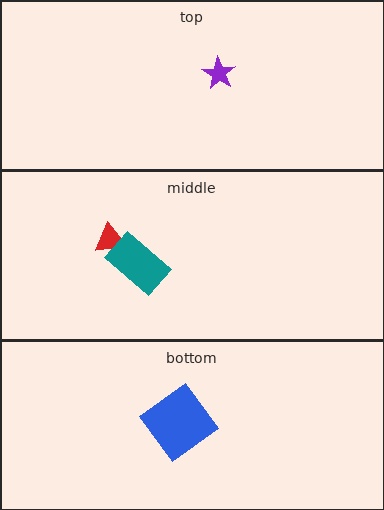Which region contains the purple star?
The top region.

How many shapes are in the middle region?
2.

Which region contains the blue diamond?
The bottom region.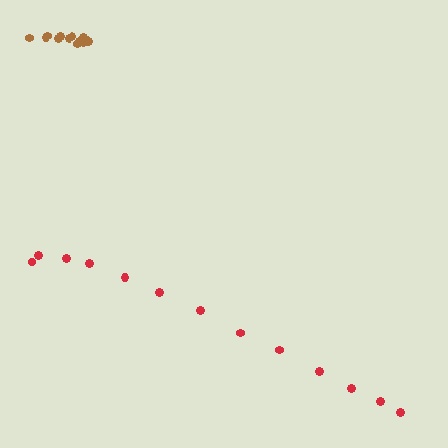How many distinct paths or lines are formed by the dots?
There are 2 distinct paths.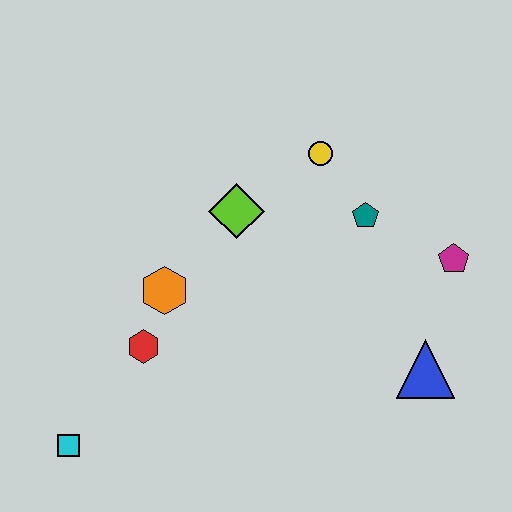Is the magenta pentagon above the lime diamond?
No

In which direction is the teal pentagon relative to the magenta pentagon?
The teal pentagon is to the left of the magenta pentagon.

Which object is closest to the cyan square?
The red hexagon is closest to the cyan square.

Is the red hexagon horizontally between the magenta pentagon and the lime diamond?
No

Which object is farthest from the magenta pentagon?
The cyan square is farthest from the magenta pentagon.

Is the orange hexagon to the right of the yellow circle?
No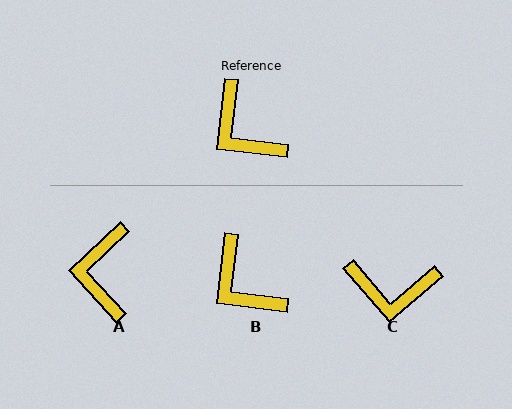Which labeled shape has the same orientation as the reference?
B.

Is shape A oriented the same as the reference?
No, it is off by about 40 degrees.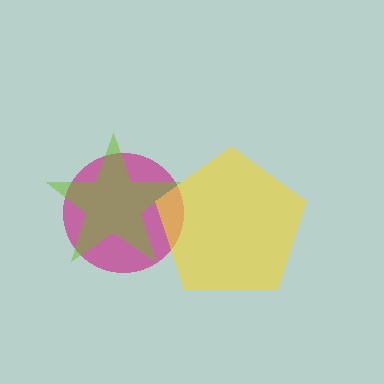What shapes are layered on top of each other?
The layered shapes are: a magenta circle, a lime star, a yellow pentagon.